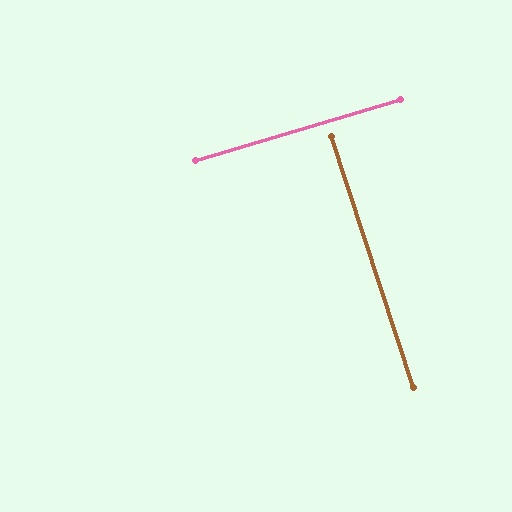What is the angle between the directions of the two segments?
Approximately 88 degrees.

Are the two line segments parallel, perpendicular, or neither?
Perpendicular — they meet at approximately 88°.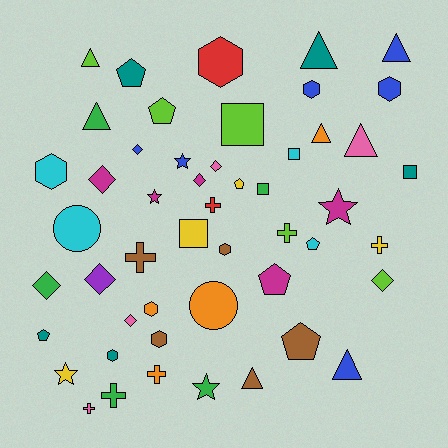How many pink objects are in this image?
There are 4 pink objects.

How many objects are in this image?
There are 50 objects.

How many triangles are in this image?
There are 8 triangles.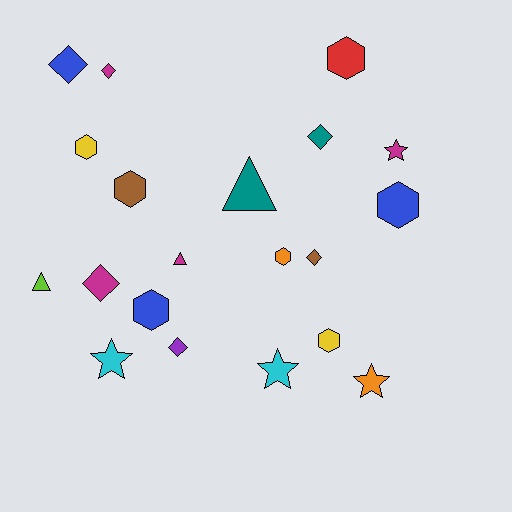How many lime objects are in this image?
There is 1 lime object.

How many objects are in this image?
There are 20 objects.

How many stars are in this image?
There are 4 stars.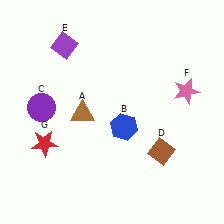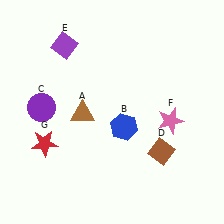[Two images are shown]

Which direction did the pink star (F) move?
The pink star (F) moved down.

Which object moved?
The pink star (F) moved down.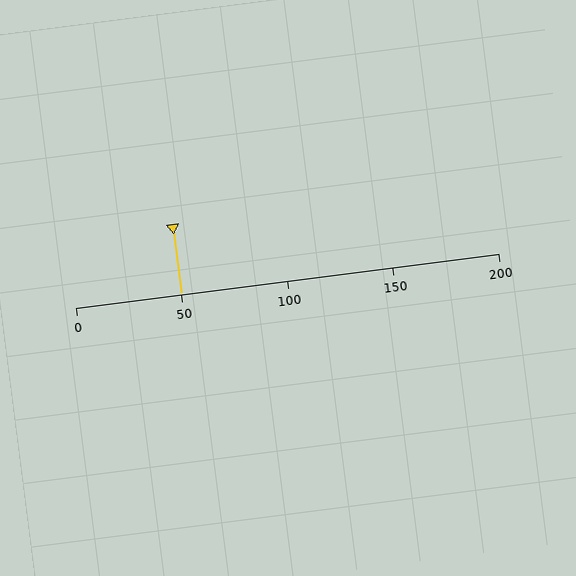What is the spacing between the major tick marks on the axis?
The major ticks are spaced 50 apart.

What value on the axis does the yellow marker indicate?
The marker indicates approximately 50.